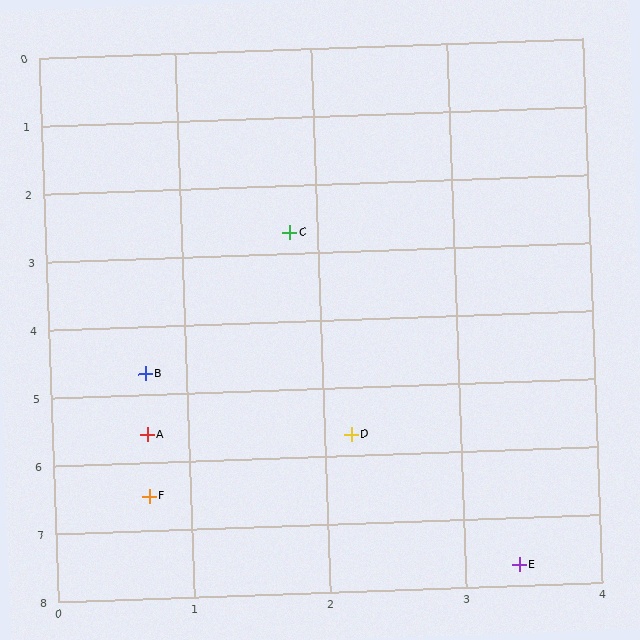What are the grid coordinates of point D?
Point D is at approximately (2.2, 5.7).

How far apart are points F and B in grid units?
Points F and B are about 1.8 grid units apart.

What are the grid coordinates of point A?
Point A is at approximately (0.7, 5.6).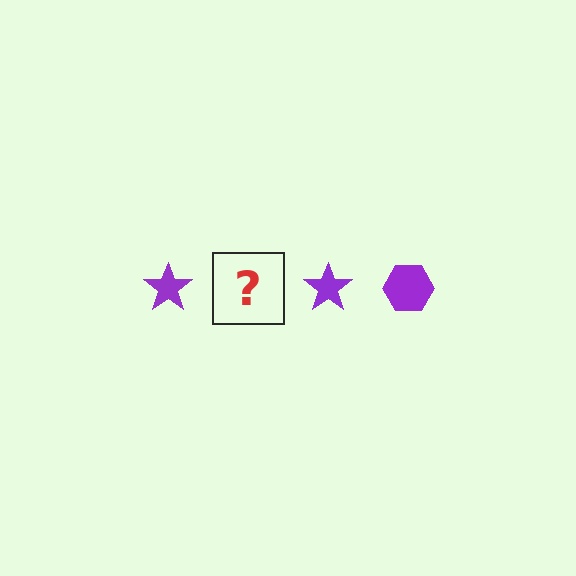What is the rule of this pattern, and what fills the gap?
The rule is that the pattern cycles through star, hexagon shapes in purple. The gap should be filled with a purple hexagon.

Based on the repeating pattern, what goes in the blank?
The blank should be a purple hexagon.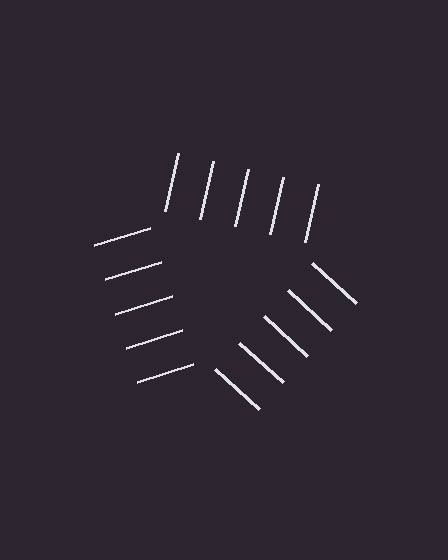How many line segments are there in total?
15 — 5 along each of the 3 edges.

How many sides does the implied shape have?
3 sides — the line-ends trace a triangle.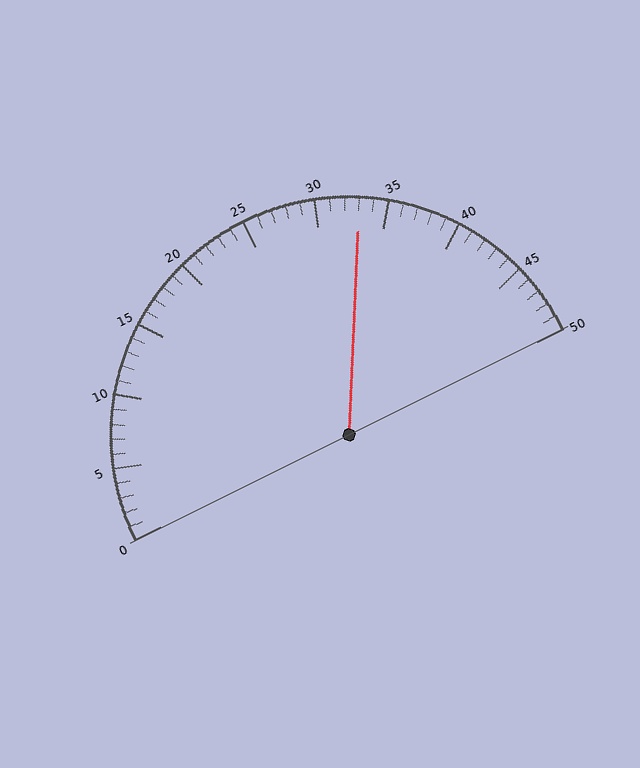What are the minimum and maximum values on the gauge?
The gauge ranges from 0 to 50.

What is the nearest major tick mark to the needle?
The nearest major tick mark is 35.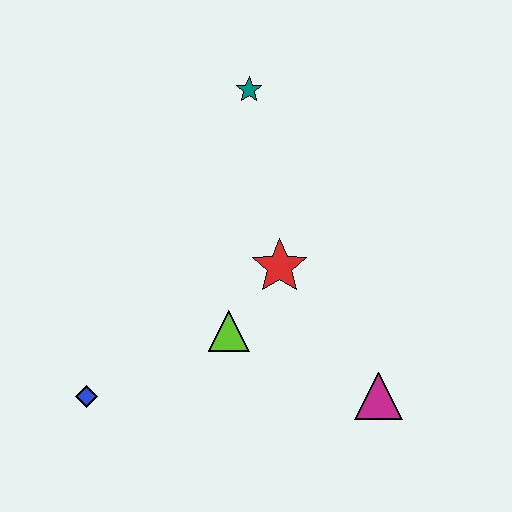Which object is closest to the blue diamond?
The lime triangle is closest to the blue diamond.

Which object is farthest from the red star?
The blue diamond is farthest from the red star.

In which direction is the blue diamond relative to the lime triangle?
The blue diamond is to the left of the lime triangle.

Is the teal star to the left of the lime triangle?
No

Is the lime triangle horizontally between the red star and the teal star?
No